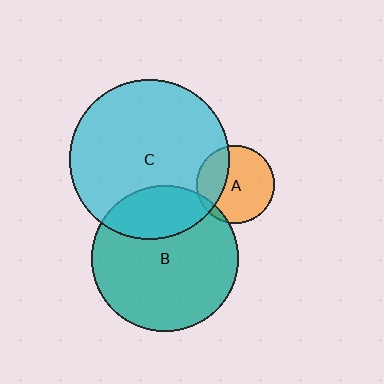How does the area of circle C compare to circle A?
Approximately 4.2 times.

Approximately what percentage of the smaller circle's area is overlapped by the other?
Approximately 30%.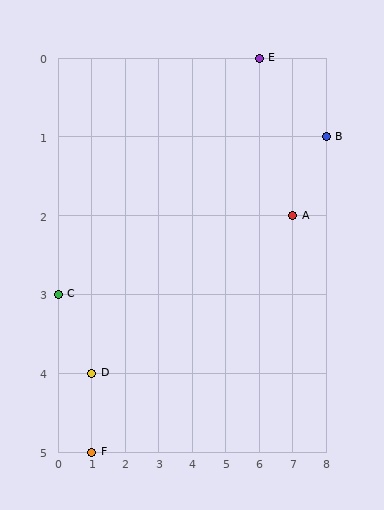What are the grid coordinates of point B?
Point B is at grid coordinates (8, 1).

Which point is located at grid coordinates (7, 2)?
Point A is at (7, 2).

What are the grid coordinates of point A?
Point A is at grid coordinates (7, 2).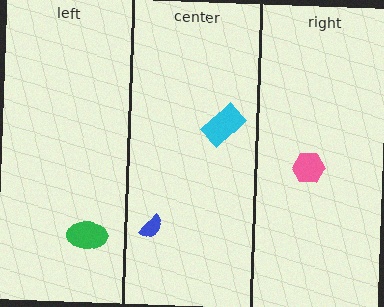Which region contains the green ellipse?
The left region.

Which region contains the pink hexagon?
The right region.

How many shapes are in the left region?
1.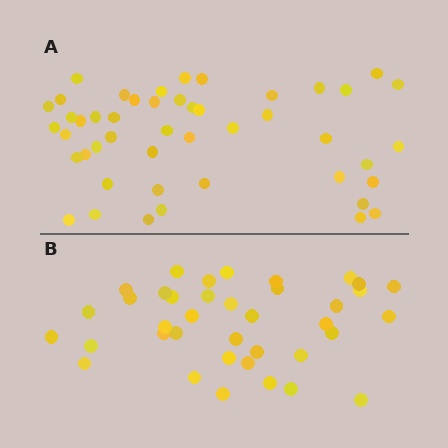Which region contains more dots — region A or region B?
Region A (the top region) has more dots.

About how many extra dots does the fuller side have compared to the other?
Region A has roughly 8 or so more dots than region B.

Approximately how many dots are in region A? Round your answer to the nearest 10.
About 50 dots. (The exact count is 47, which rounds to 50.)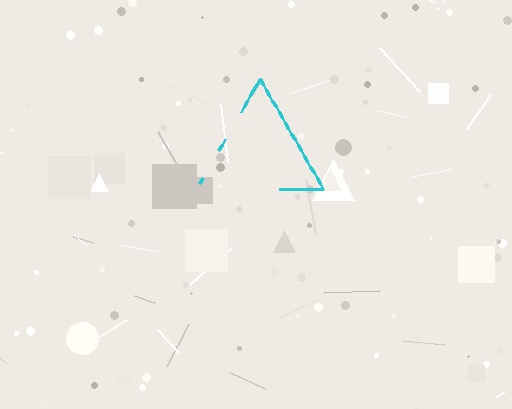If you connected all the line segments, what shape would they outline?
They would outline a triangle.